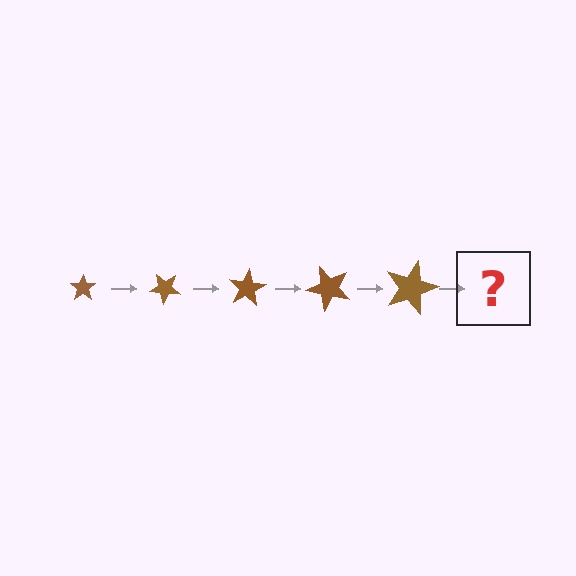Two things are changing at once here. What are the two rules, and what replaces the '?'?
The two rules are that the star grows larger each step and it rotates 40 degrees each step. The '?' should be a star, larger than the previous one and rotated 200 degrees from the start.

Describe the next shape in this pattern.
It should be a star, larger than the previous one and rotated 200 degrees from the start.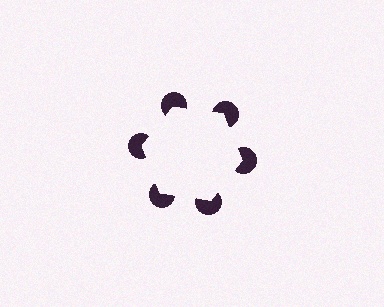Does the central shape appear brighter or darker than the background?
It typically appears slightly brighter than the background, even though no actual brightness change is drawn.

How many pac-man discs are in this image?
There are 6 — one at each vertex of the illusory hexagon.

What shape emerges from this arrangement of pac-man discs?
An illusory hexagon — its edges are inferred from the aligned wedge cuts in the pac-man discs, not physically drawn.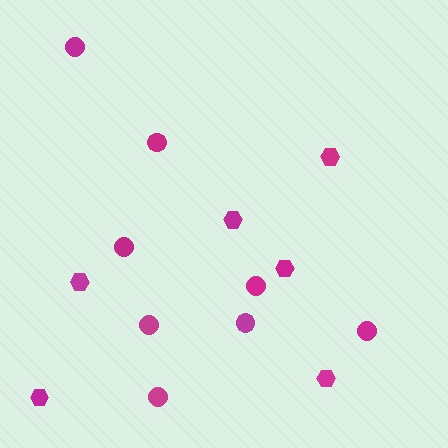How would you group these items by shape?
There are 2 groups: one group of circles (8) and one group of hexagons (6).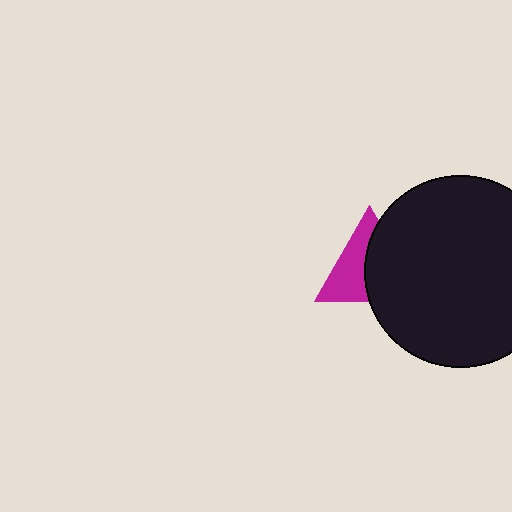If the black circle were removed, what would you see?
You would see the complete magenta triangle.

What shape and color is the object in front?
The object in front is a black circle.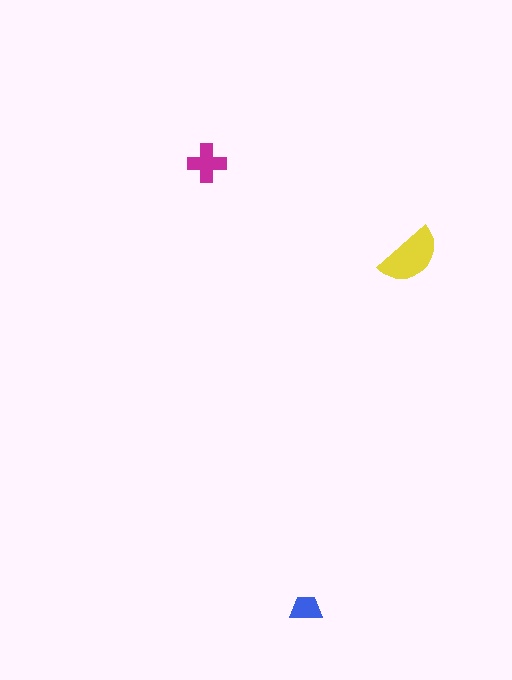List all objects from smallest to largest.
The blue trapezoid, the magenta cross, the yellow semicircle.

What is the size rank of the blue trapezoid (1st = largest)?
3rd.